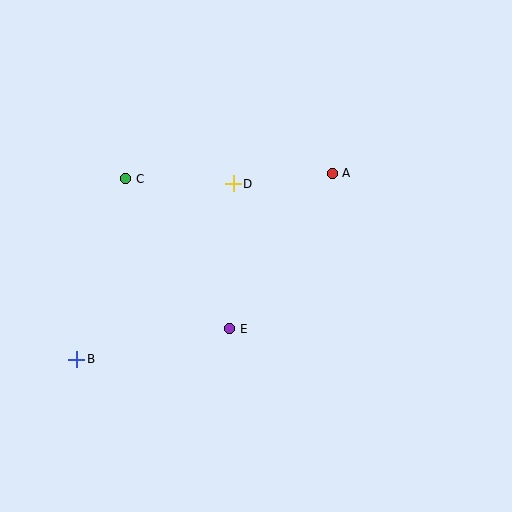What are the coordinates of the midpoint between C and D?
The midpoint between C and D is at (179, 181).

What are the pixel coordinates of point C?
Point C is at (126, 179).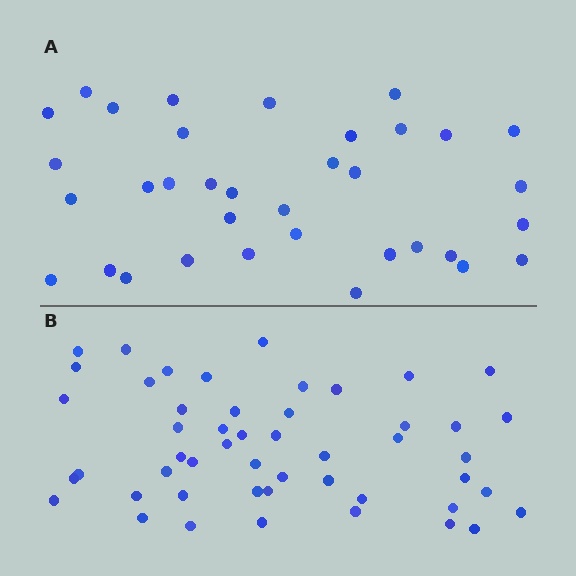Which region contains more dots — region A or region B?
Region B (the bottom region) has more dots.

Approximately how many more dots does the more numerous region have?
Region B has approximately 15 more dots than region A.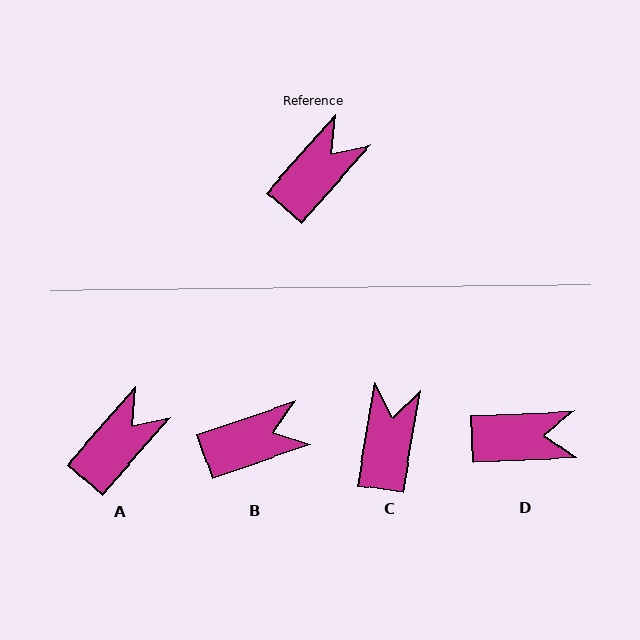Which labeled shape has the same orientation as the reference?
A.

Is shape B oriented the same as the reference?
No, it is off by about 30 degrees.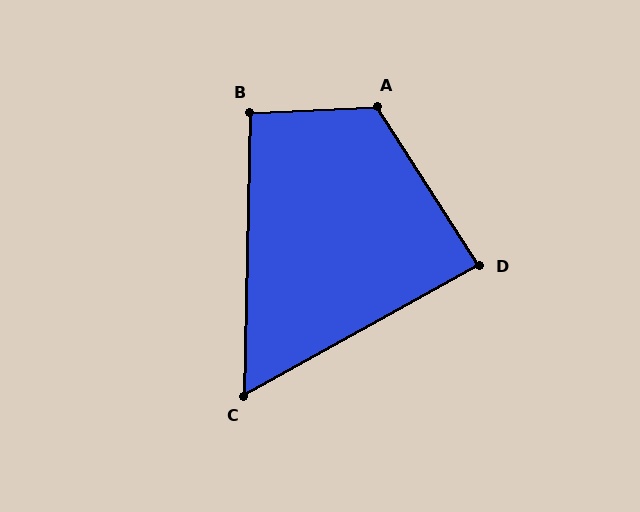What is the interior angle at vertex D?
Approximately 86 degrees (approximately right).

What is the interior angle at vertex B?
Approximately 94 degrees (approximately right).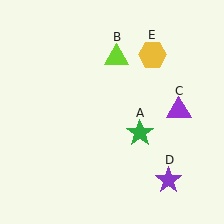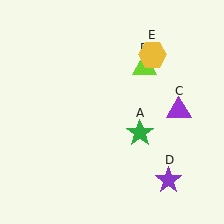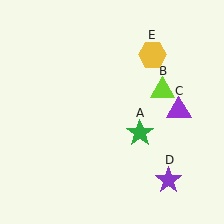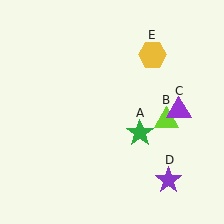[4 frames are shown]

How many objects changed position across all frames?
1 object changed position: lime triangle (object B).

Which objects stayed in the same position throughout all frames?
Green star (object A) and purple triangle (object C) and purple star (object D) and yellow hexagon (object E) remained stationary.